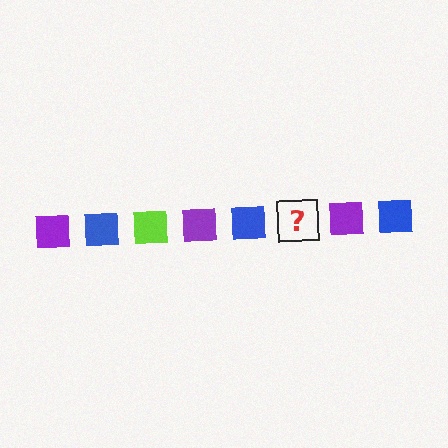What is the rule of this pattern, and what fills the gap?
The rule is that the pattern cycles through purple, blue, lime squares. The gap should be filled with a lime square.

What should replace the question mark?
The question mark should be replaced with a lime square.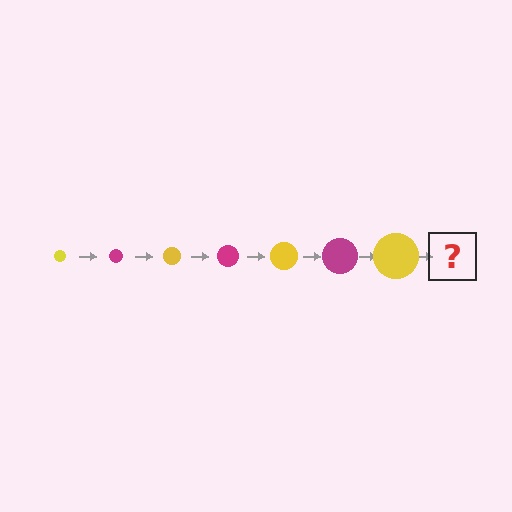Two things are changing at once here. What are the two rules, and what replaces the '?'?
The two rules are that the circle grows larger each step and the color cycles through yellow and magenta. The '?' should be a magenta circle, larger than the previous one.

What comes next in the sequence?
The next element should be a magenta circle, larger than the previous one.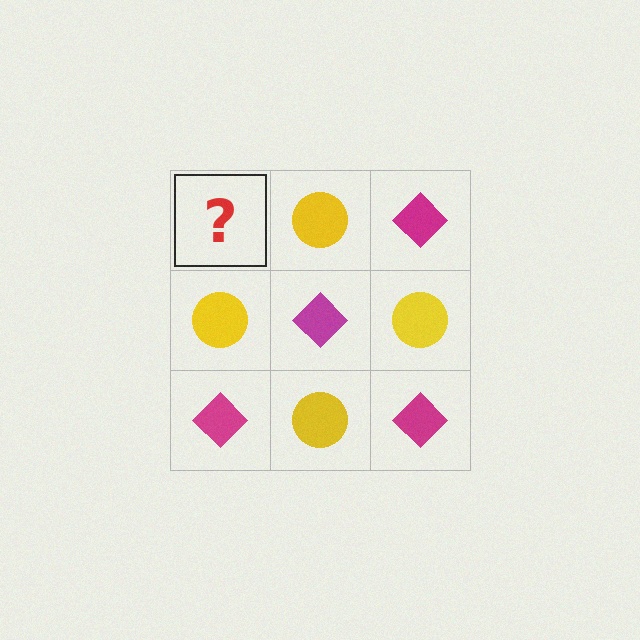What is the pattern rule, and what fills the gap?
The rule is that it alternates magenta diamond and yellow circle in a checkerboard pattern. The gap should be filled with a magenta diamond.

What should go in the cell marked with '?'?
The missing cell should contain a magenta diamond.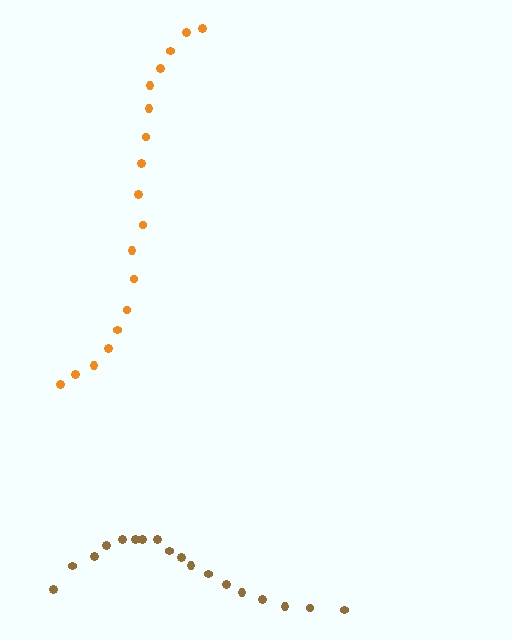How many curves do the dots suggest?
There are 2 distinct paths.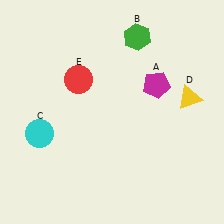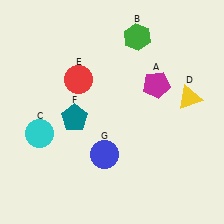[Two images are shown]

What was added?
A teal pentagon (F), a blue circle (G) were added in Image 2.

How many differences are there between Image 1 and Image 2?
There are 2 differences between the two images.